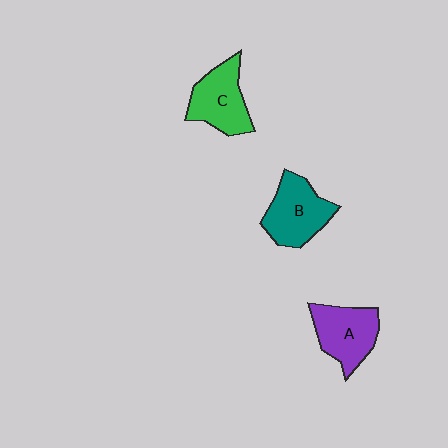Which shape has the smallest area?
Shape C (green).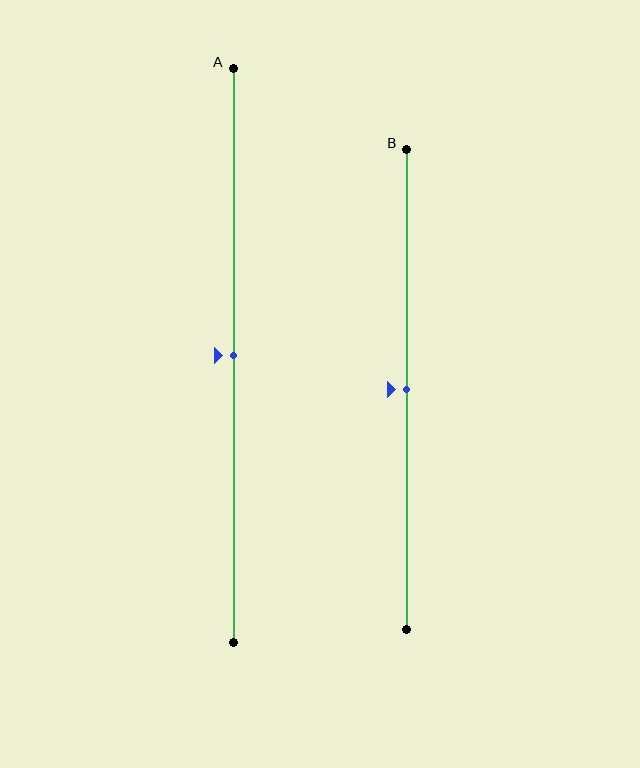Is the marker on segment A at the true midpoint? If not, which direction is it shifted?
Yes, the marker on segment A is at the true midpoint.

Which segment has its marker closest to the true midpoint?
Segment A has its marker closest to the true midpoint.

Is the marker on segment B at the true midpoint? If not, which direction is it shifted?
Yes, the marker on segment B is at the true midpoint.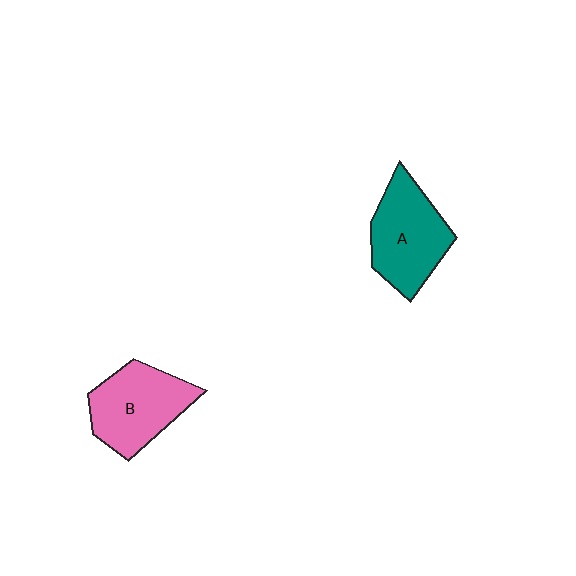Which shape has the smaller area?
Shape B (pink).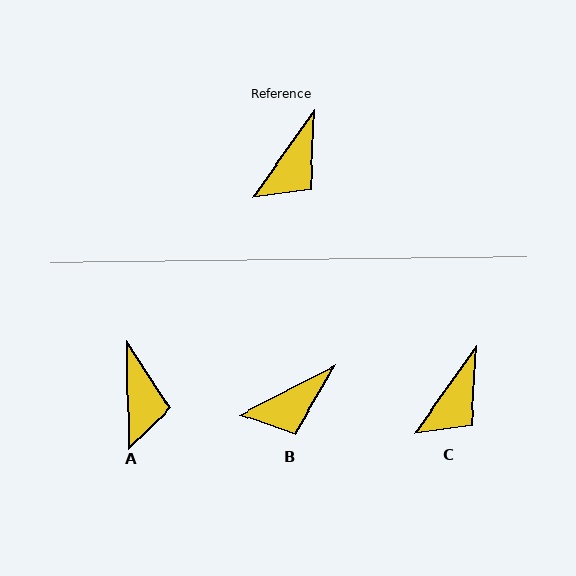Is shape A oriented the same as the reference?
No, it is off by about 36 degrees.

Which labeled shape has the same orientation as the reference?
C.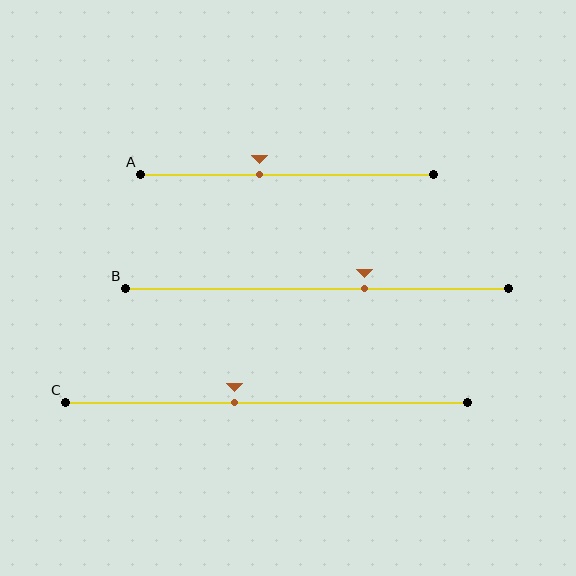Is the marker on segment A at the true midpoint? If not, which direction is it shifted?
No, the marker on segment A is shifted to the left by about 9% of the segment length.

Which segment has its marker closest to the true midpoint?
Segment C has its marker closest to the true midpoint.